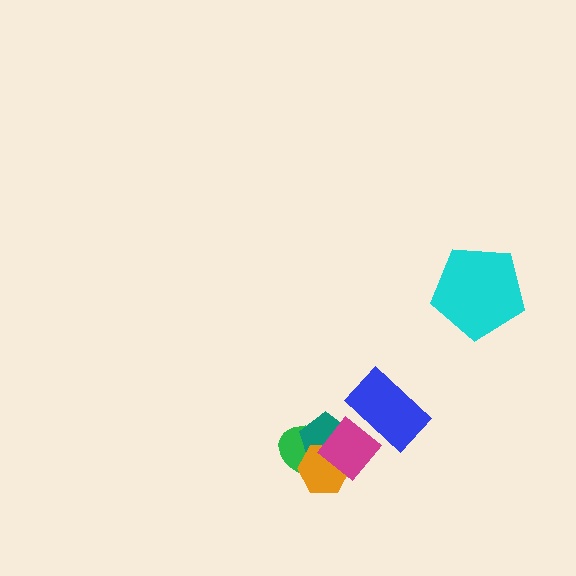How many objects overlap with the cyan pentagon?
0 objects overlap with the cyan pentagon.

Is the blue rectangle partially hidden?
Yes, it is partially covered by another shape.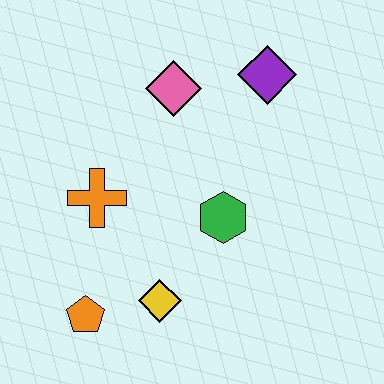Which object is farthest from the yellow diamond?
The purple diamond is farthest from the yellow diamond.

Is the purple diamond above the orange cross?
Yes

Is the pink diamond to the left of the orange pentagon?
No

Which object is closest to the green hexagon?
The yellow diamond is closest to the green hexagon.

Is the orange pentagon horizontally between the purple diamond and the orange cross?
No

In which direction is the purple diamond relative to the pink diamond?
The purple diamond is to the right of the pink diamond.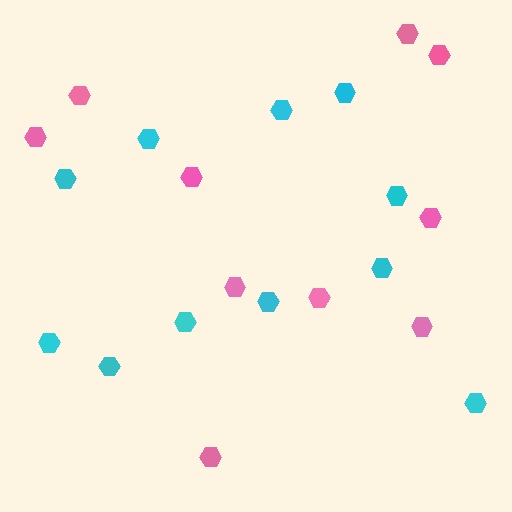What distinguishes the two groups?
There are 2 groups: one group of pink hexagons (10) and one group of cyan hexagons (11).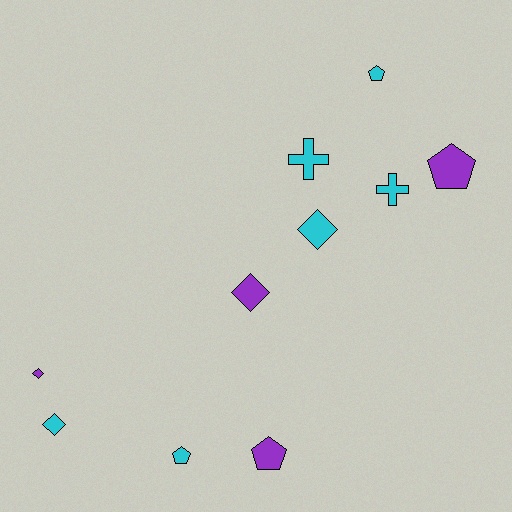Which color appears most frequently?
Cyan, with 6 objects.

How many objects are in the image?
There are 10 objects.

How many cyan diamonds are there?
There are 2 cyan diamonds.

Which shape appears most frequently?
Pentagon, with 4 objects.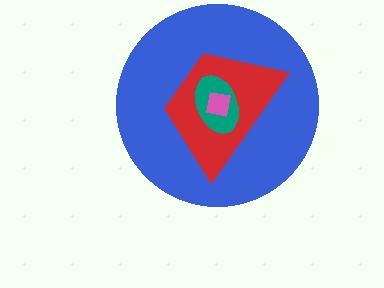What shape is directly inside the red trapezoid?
The teal ellipse.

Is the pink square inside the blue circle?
Yes.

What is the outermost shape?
The blue circle.